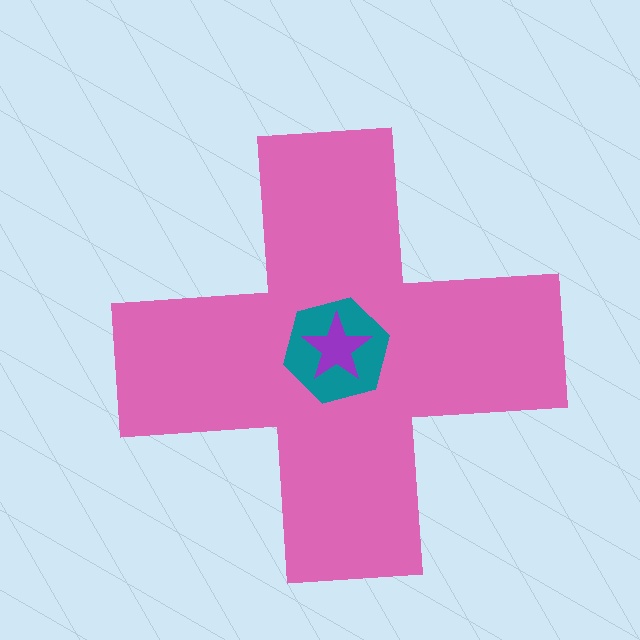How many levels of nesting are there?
3.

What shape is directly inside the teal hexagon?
The purple star.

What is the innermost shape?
The purple star.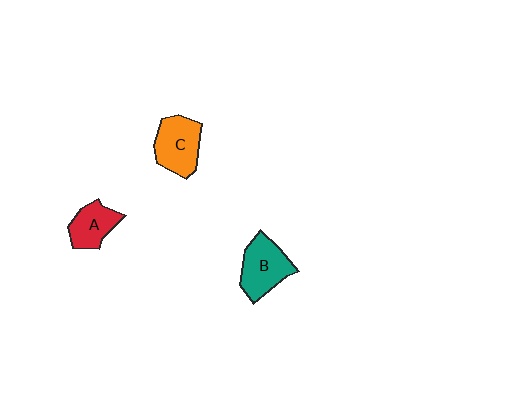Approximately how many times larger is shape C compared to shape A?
Approximately 1.4 times.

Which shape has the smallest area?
Shape A (red).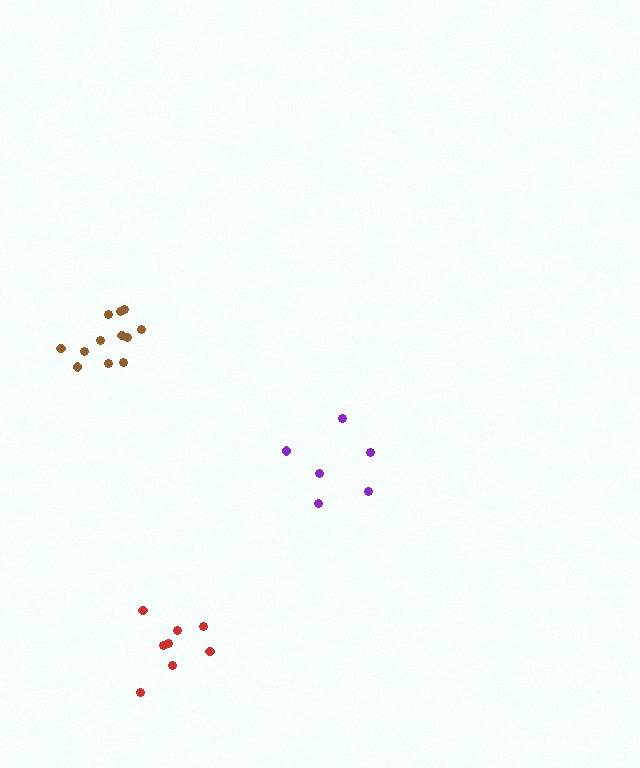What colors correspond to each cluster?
The clusters are colored: purple, red, brown.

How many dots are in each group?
Group 1: 6 dots, Group 2: 8 dots, Group 3: 12 dots (26 total).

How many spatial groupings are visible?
There are 3 spatial groupings.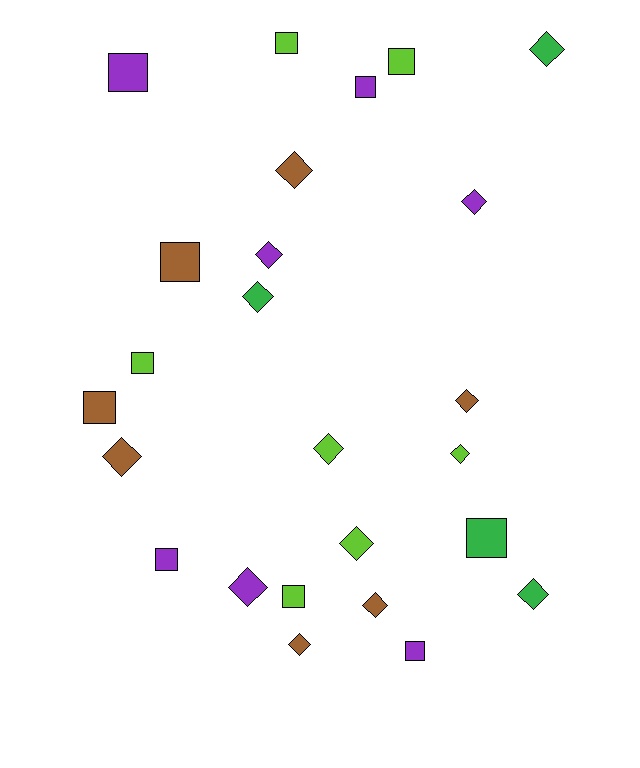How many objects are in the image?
There are 25 objects.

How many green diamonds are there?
There are 3 green diamonds.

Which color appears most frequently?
Brown, with 7 objects.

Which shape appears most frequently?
Diamond, with 14 objects.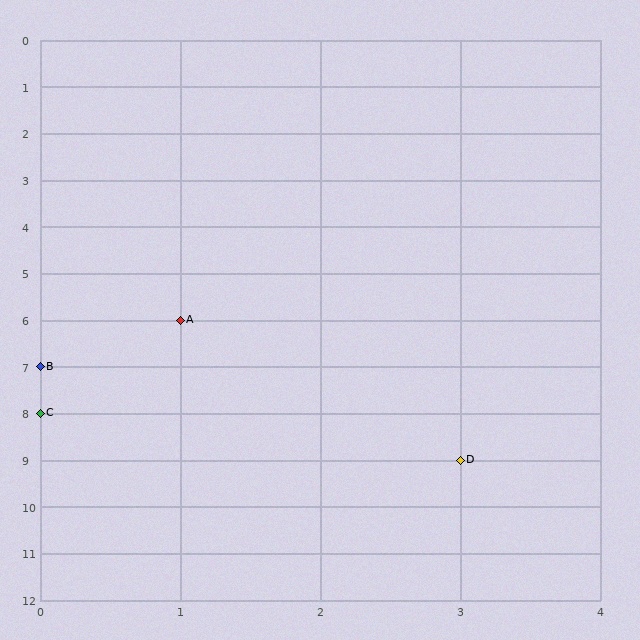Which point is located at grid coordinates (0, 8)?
Point C is at (0, 8).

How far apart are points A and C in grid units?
Points A and C are 1 column and 2 rows apart (about 2.2 grid units diagonally).